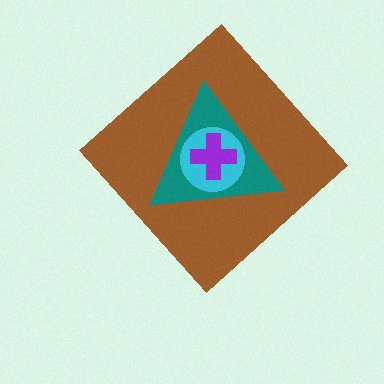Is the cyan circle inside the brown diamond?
Yes.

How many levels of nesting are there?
4.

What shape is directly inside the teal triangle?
The cyan circle.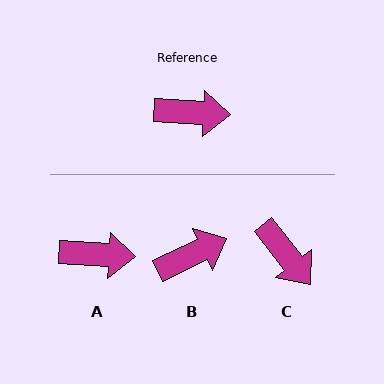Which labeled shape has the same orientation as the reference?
A.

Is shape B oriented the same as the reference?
No, it is off by about 29 degrees.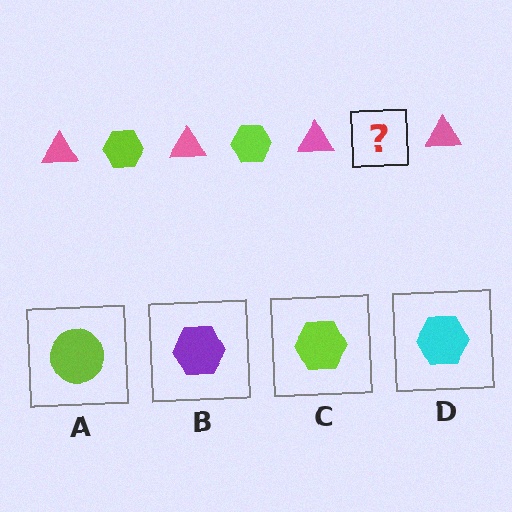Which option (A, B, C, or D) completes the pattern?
C.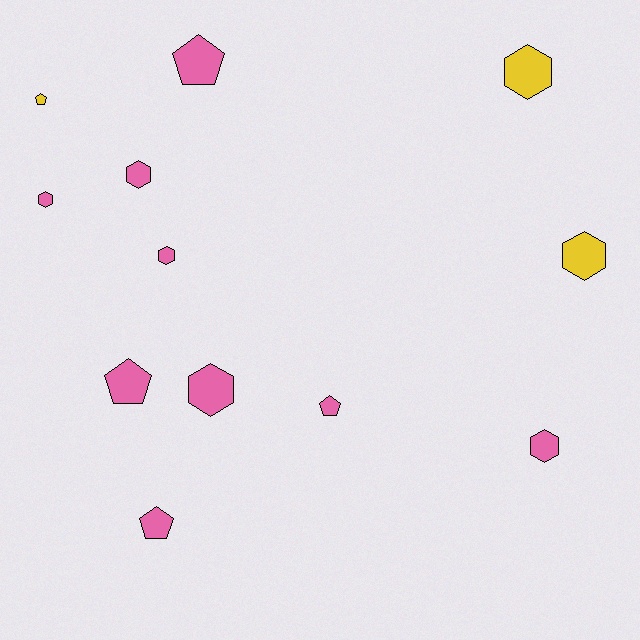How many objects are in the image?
There are 12 objects.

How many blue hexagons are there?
There are no blue hexagons.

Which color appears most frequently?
Pink, with 9 objects.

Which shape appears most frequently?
Hexagon, with 7 objects.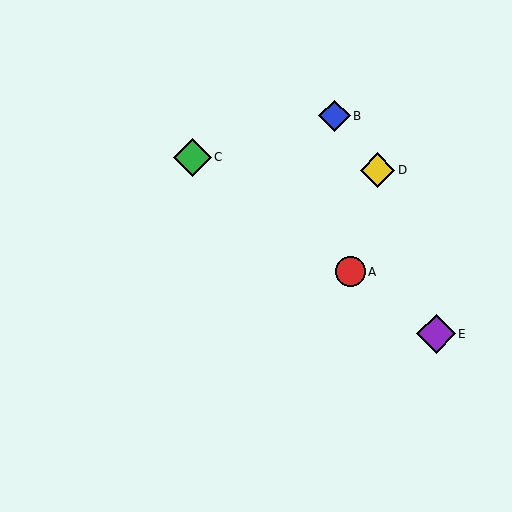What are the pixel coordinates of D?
Object D is at (378, 170).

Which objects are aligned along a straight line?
Objects A, C, E are aligned along a straight line.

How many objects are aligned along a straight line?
3 objects (A, C, E) are aligned along a straight line.